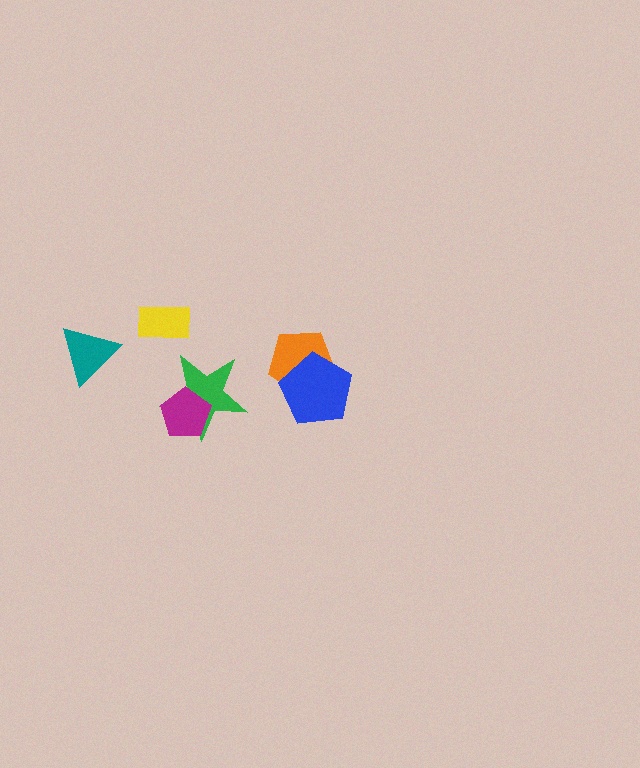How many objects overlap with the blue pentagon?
1 object overlaps with the blue pentagon.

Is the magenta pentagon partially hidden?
No, no other shape covers it.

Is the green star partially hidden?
Yes, it is partially covered by another shape.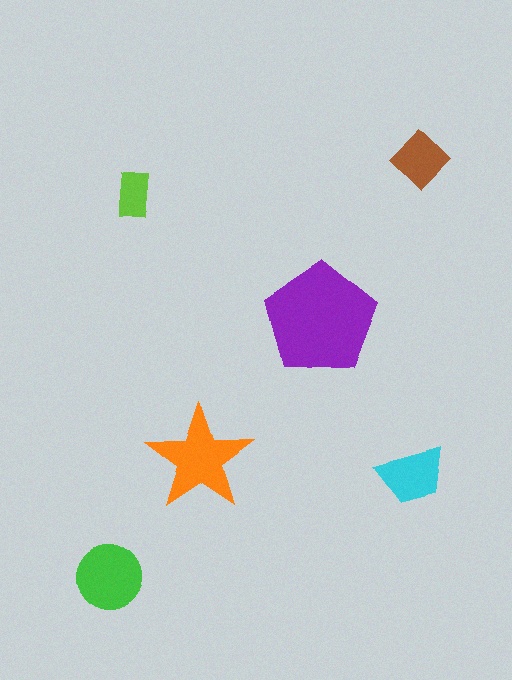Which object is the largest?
The purple pentagon.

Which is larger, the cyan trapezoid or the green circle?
The green circle.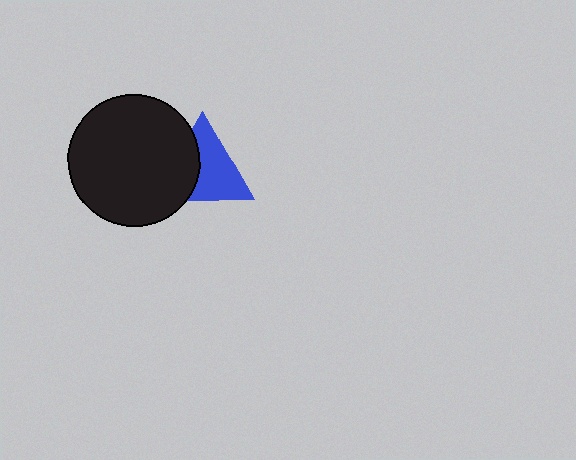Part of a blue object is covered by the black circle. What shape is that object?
It is a triangle.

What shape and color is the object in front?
The object in front is a black circle.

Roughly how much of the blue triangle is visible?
About half of it is visible (roughly 61%).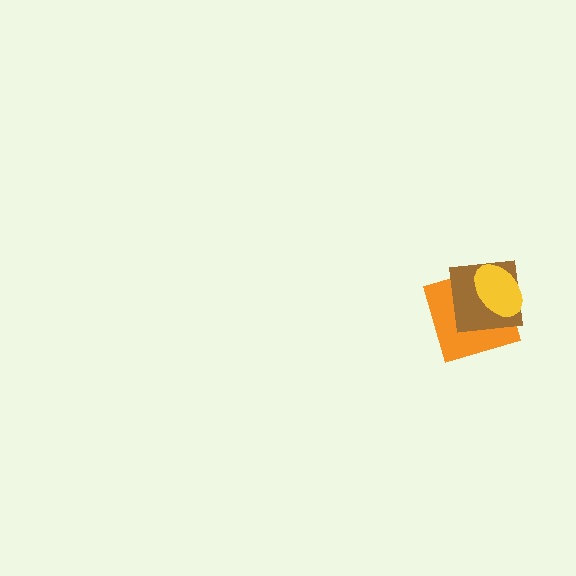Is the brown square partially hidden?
Yes, it is partially covered by another shape.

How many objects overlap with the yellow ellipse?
2 objects overlap with the yellow ellipse.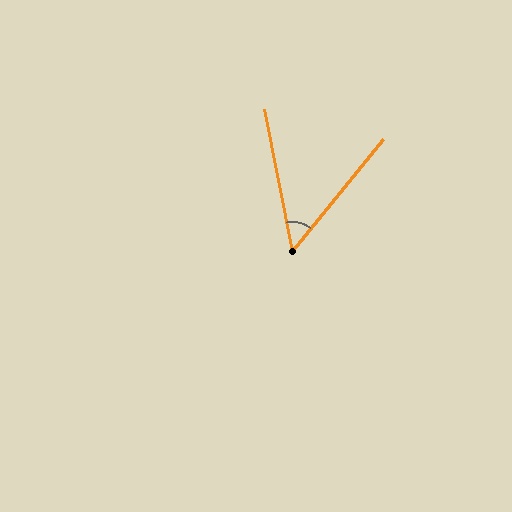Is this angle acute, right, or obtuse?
It is acute.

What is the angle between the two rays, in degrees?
Approximately 50 degrees.